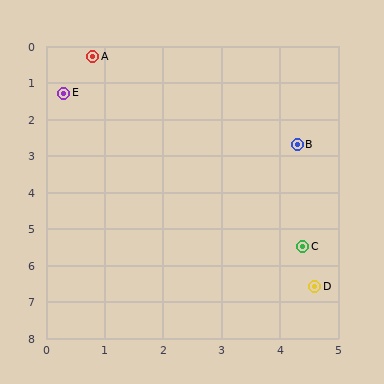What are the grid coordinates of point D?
Point D is at approximately (4.6, 6.6).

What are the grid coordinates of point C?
Point C is at approximately (4.4, 5.5).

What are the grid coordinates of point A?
Point A is at approximately (0.8, 0.3).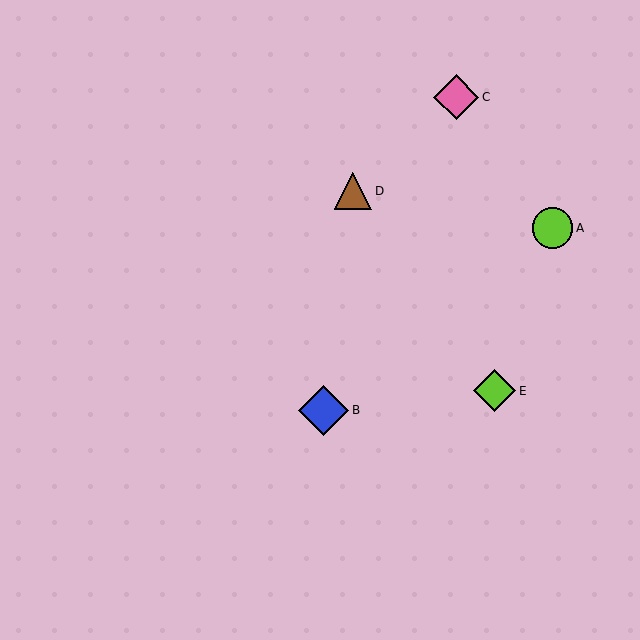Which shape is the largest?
The blue diamond (labeled B) is the largest.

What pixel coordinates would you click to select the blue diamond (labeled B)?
Click at (324, 410) to select the blue diamond B.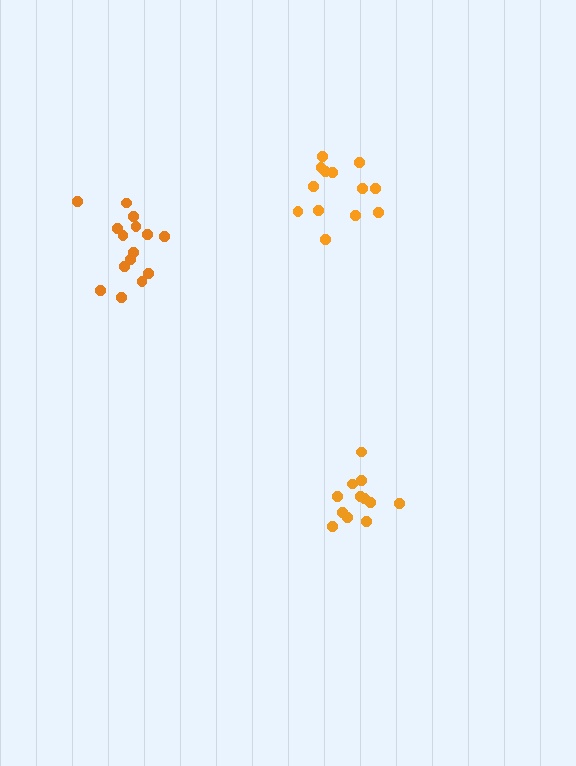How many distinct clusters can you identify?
There are 3 distinct clusters.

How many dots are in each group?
Group 1: 12 dots, Group 2: 14 dots, Group 3: 15 dots (41 total).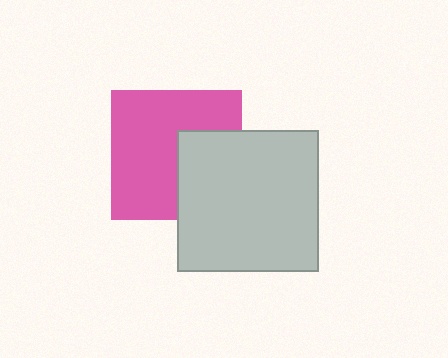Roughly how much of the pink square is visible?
Most of it is visible (roughly 66%).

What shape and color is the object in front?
The object in front is a light gray square.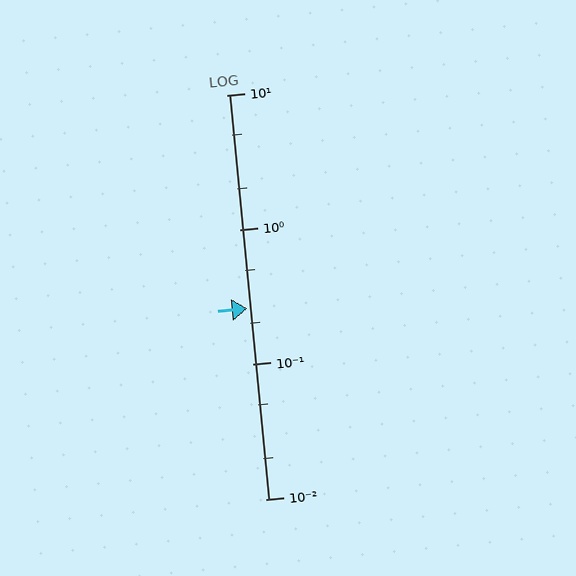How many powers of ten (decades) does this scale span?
The scale spans 3 decades, from 0.01 to 10.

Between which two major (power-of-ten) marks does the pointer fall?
The pointer is between 0.1 and 1.